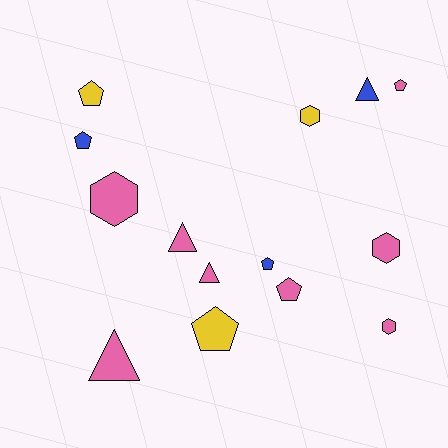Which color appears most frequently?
Pink, with 8 objects.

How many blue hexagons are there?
There are no blue hexagons.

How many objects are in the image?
There are 14 objects.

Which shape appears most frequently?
Pentagon, with 6 objects.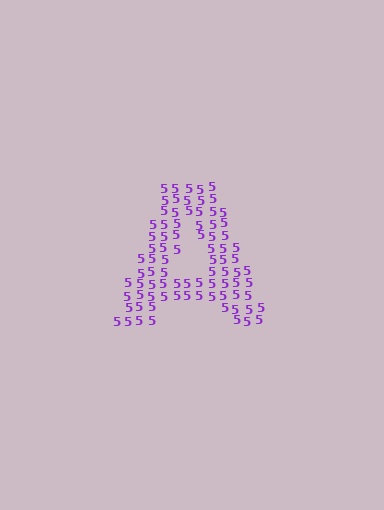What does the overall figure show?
The overall figure shows the letter A.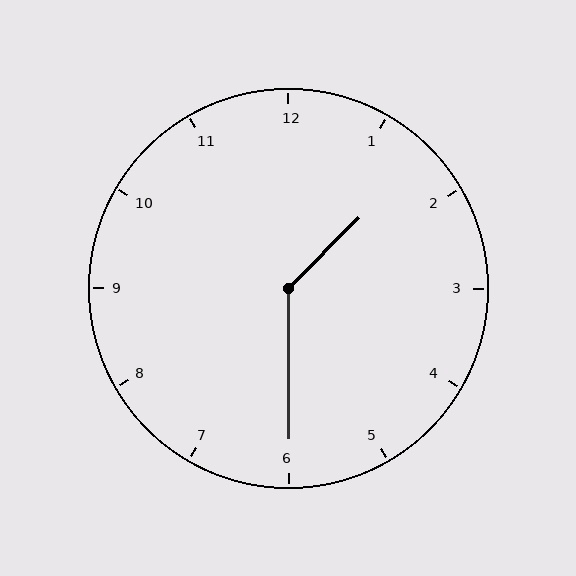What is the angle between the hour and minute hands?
Approximately 135 degrees.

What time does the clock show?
1:30.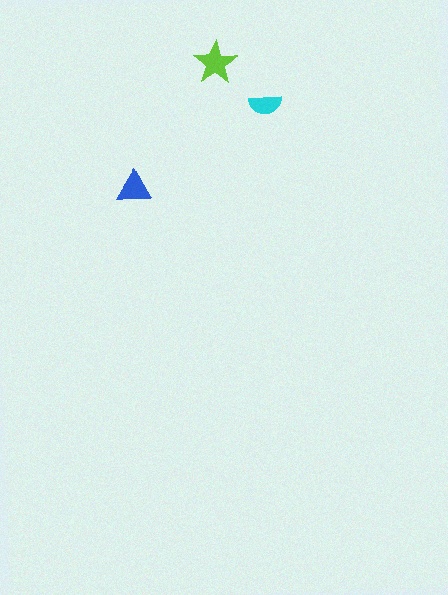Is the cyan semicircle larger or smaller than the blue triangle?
Smaller.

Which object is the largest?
The lime star.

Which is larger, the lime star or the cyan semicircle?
The lime star.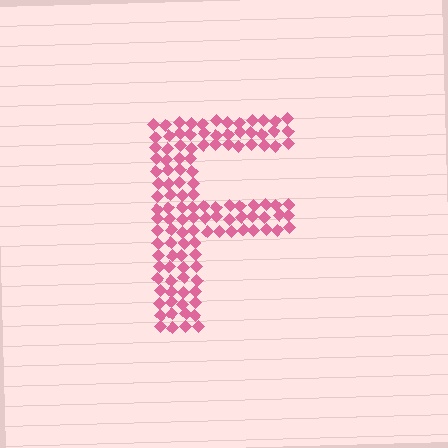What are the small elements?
The small elements are diamonds.